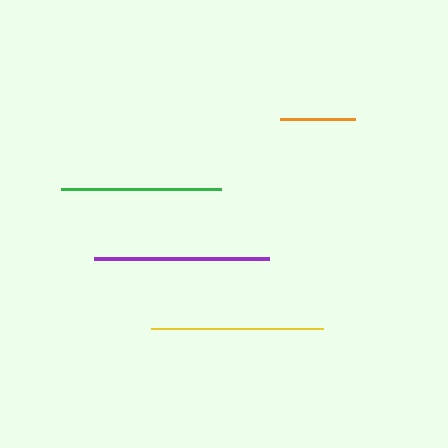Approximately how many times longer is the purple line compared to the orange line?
The purple line is approximately 2.3 times the length of the orange line.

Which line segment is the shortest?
The orange line is the shortest at approximately 75 pixels.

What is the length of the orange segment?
The orange segment is approximately 75 pixels long.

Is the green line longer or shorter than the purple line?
The purple line is longer than the green line.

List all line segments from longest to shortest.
From longest to shortest: purple, yellow, green, orange.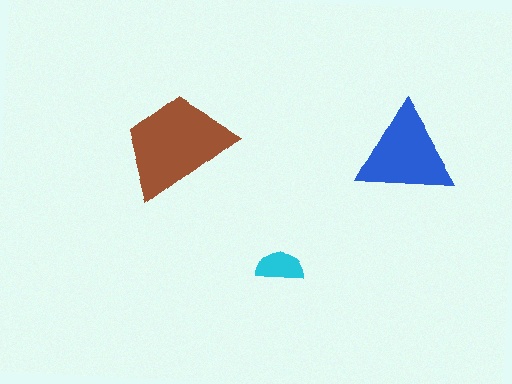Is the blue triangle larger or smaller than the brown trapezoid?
Smaller.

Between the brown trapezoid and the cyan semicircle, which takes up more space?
The brown trapezoid.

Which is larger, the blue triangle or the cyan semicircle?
The blue triangle.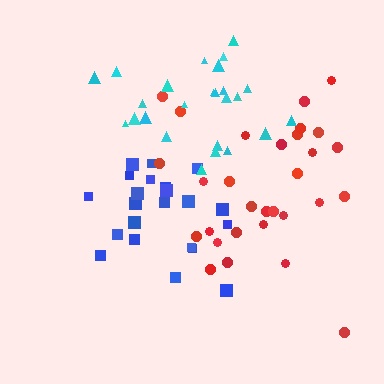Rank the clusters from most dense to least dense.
blue, cyan, red.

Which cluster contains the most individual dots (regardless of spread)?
Red (30).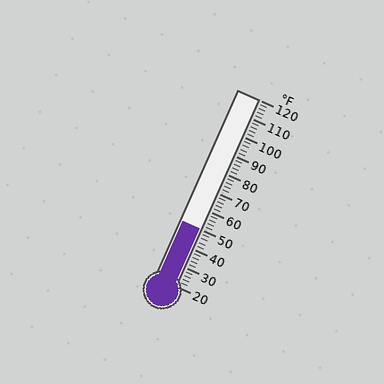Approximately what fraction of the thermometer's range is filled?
The thermometer is filled to approximately 30% of its range.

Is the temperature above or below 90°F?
The temperature is below 90°F.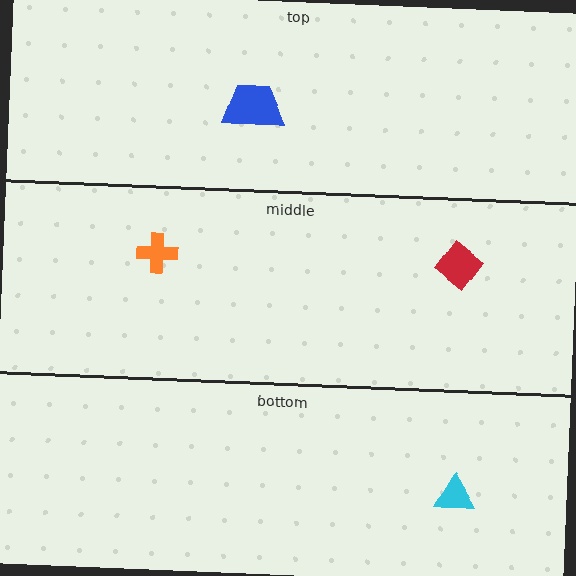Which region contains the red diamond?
The middle region.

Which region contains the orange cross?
The middle region.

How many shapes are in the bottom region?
1.